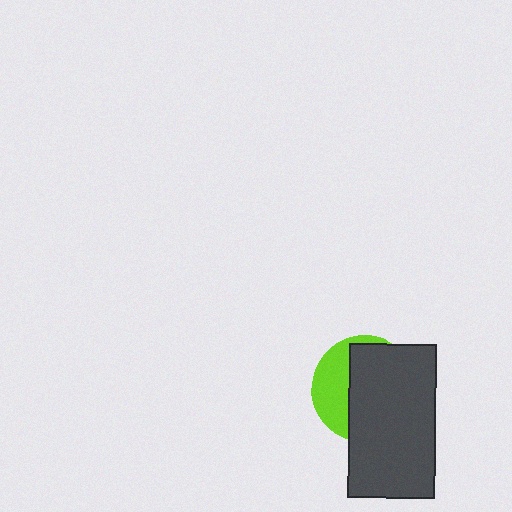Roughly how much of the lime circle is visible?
A small part of it is visible (roughly 33%).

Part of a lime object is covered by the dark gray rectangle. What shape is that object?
It is a circle.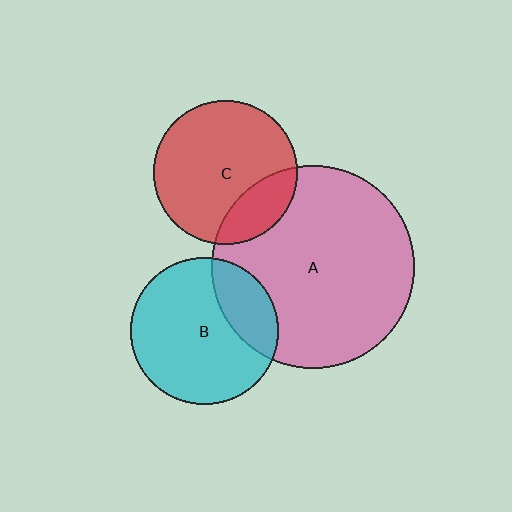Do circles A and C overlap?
Yes.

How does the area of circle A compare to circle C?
Approximately 2.0 times.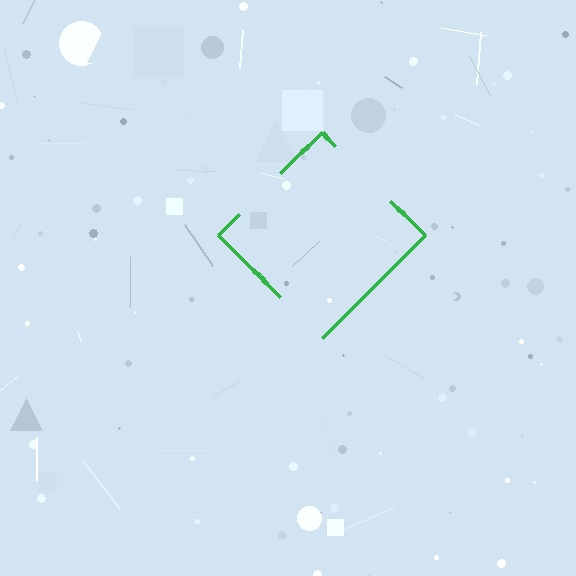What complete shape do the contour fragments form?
The contour fragments form a diamond.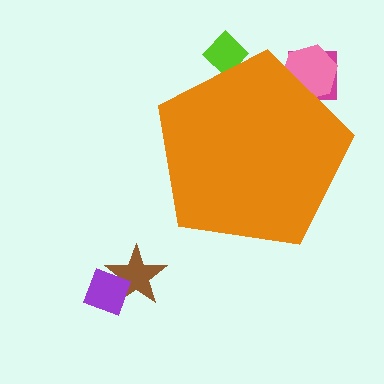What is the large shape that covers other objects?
An orange pentagon.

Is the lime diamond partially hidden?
Yes, the lime diamond is partially hidden behind the orange pentagon.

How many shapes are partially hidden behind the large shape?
3 shapes are partially hidden.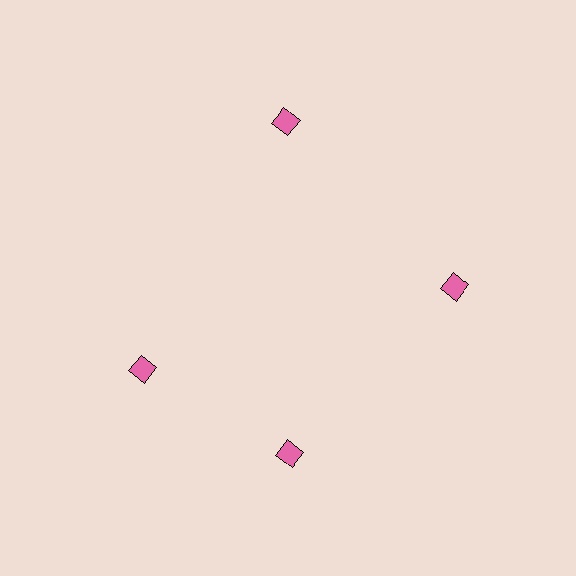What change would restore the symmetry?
The symmetry would be restored by rotating it back into even spacing with its neighbors so that all 4 diamonds sit at equal angles and equal distance from the center.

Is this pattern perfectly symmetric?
No. The 4 pink diamonds are arranged in a ring, but one element near the 9 o'clock position is rotated out of alignment along the ring, breaking the 4-fold rotational symmetry.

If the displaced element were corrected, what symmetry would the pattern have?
It would have 4-fold rotational symmetry — the pattern would map onto itself every 90 degrees.